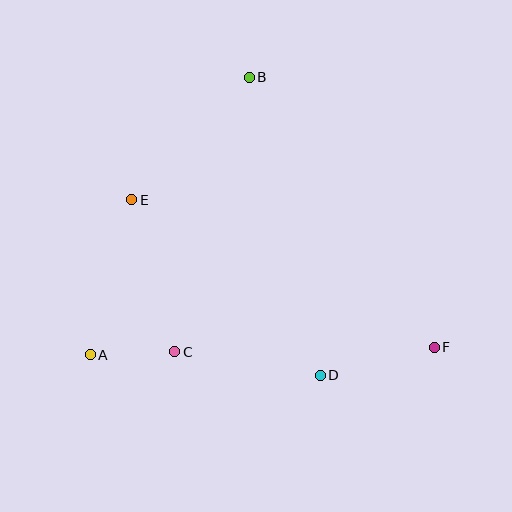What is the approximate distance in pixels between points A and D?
The distance between A and D is approximately 231 pixels.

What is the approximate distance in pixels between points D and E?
The distance between D and E is approximately 258 pixels.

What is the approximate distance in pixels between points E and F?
The distance between E and F is approximately 337 pixels.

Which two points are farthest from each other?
Points A and F are farthest from each other.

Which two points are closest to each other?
Points A and C are closest to each other.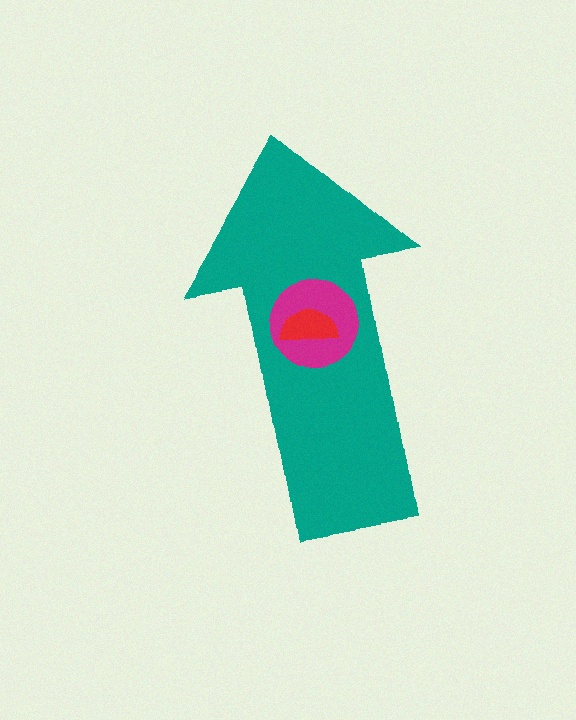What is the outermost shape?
The teal arrow.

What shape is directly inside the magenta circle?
The red semicircle.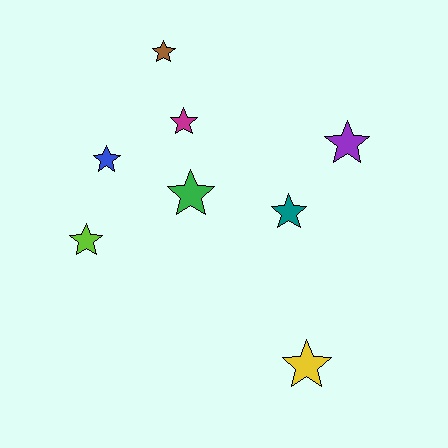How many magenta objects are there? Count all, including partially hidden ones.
There is 1 magenta object.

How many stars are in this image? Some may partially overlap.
There are 8 stars.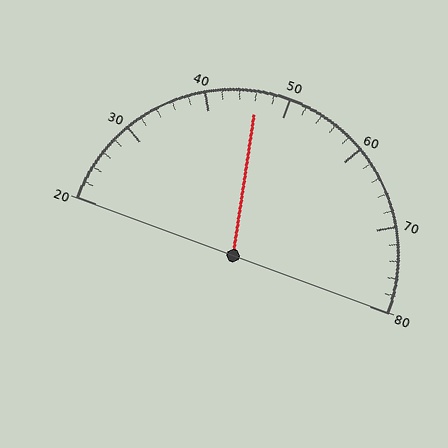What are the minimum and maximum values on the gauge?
The gauge ranges from 20 to 80.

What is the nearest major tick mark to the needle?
The nearest major tick mark is 50.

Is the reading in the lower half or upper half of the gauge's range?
The reading is in the lower half of the range (20 to 80).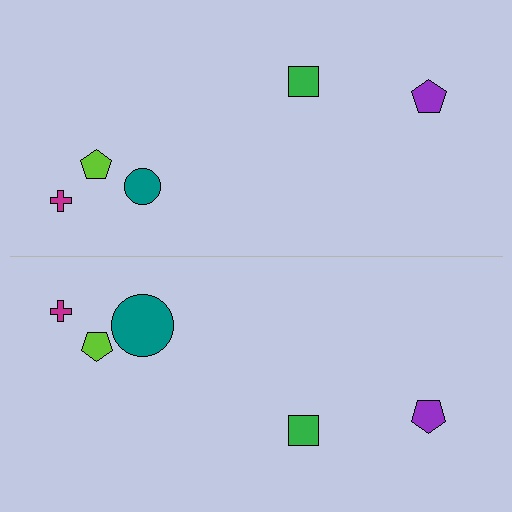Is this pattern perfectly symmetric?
No, the pattern is not perfectly symmetric. The teal circle on the bottom side has a different size than its mirror counterpart.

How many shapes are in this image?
There are 10 shapes in this image.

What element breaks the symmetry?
The teal circle on the bottom side has a different size than its mirror counterpart.